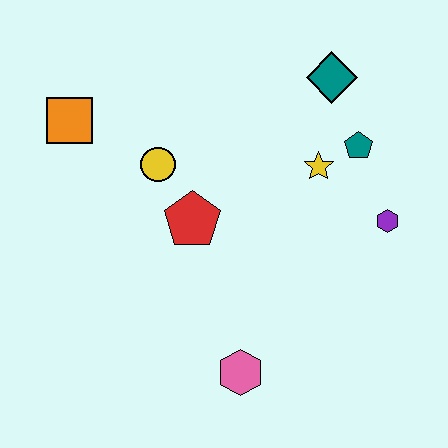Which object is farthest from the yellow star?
The orange square is farthest from the yellow star.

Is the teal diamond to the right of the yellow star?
Yes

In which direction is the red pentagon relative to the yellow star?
The red pentagon is to the left of the yellow star.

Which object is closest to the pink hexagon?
The red pentagon is closest to the pink hexagon.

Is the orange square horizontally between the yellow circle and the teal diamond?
No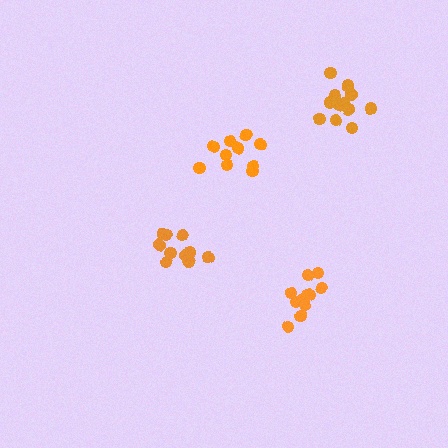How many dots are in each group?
Group 1: 10 dots, Group 2: 10 dots, Group 3: 12 dots, Group 4: 11 dots (43 total).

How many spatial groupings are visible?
There are 4 spatial groupings.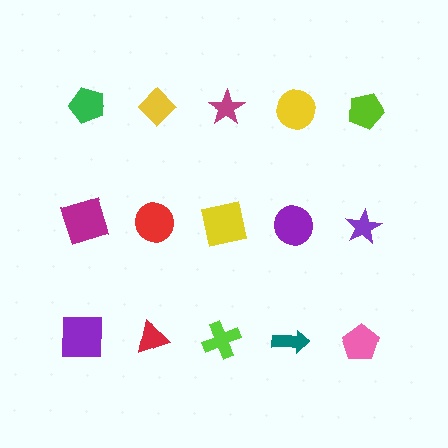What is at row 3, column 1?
A purple square.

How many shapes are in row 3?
5 shapes.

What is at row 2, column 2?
A red circle.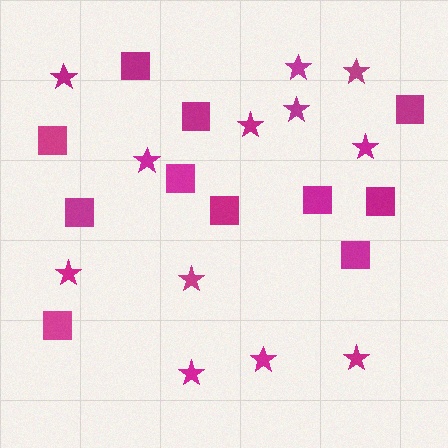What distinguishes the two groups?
There are 2 groups: one group of stars (12) and one group of squares (11).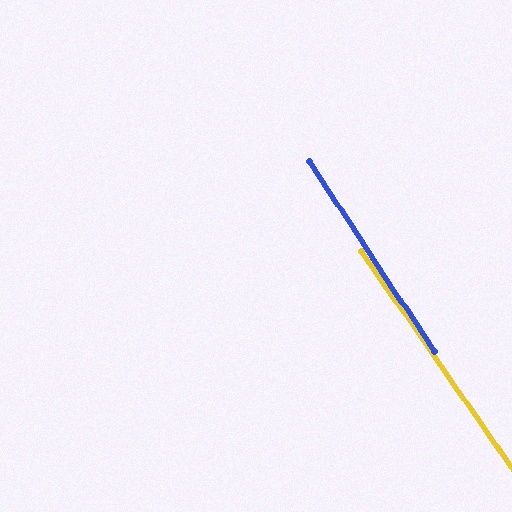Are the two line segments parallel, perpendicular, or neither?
Parallel — their directions differ by only 1.3°.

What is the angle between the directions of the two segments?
Approximately 1 degree.